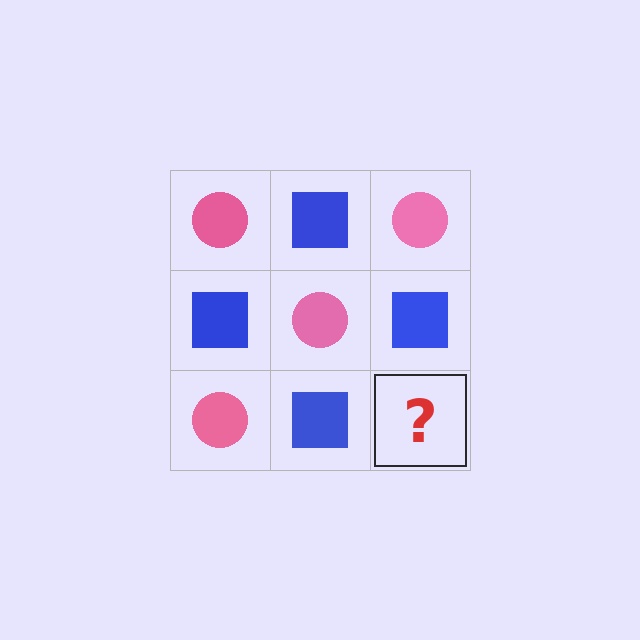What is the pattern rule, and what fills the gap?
The rule is that it alternates pink circle and blue square in a checkerboard pattern. The gap should be filled with a pink circle.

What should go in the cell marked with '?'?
The missing cell should contain a pink circle.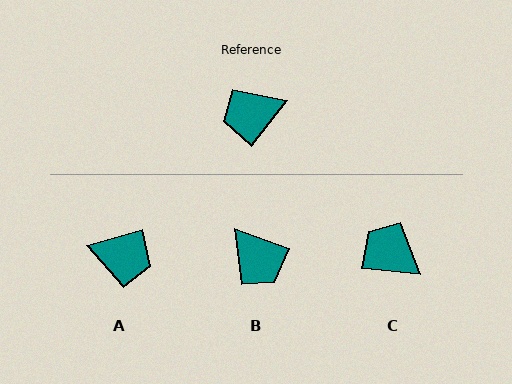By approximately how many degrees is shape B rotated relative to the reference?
Approximately 109 degrees counter-clockwise.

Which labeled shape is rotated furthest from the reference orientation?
A, about 144 degrees away.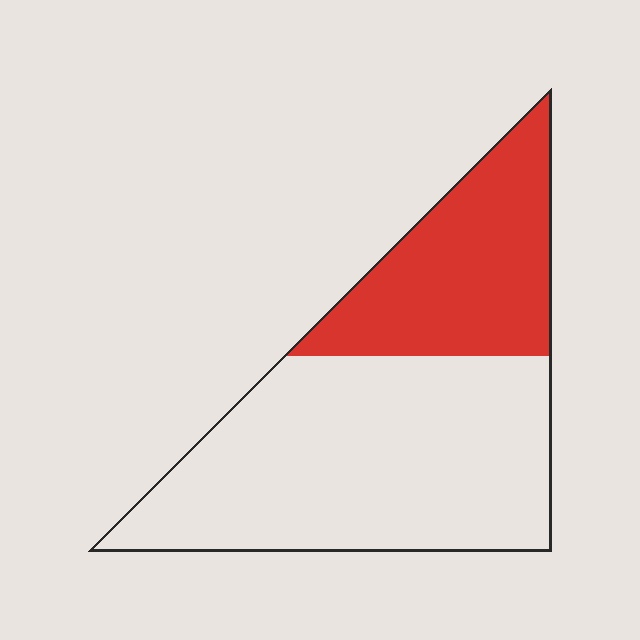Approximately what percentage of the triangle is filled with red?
Approximately 35%.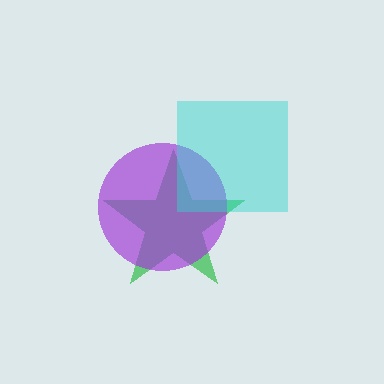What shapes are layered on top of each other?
The layered shapes are: a green star, a purple circle, a cyan square.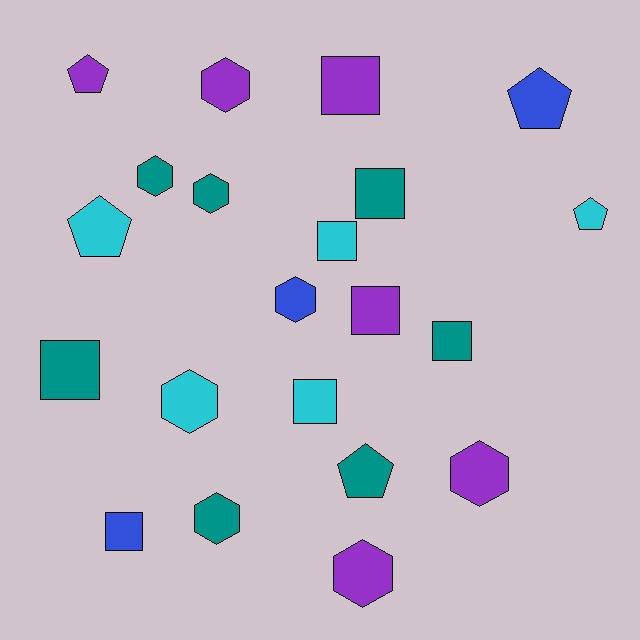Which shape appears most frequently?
Square, with 8 objects.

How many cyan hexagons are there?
There is 1 cyan hexagon.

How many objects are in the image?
There are 21 objects.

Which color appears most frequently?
Teal, with 7 objects.